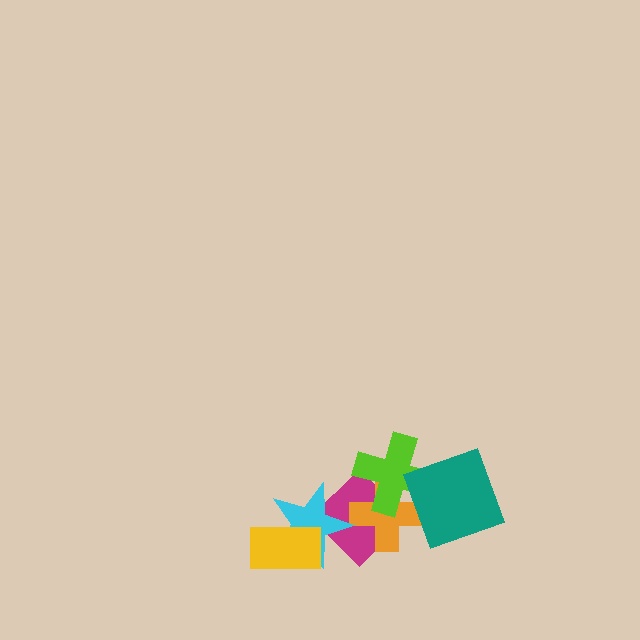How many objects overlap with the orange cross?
3 objects overlap with the orange cross.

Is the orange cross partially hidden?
Yes, it is partially covered by another shape.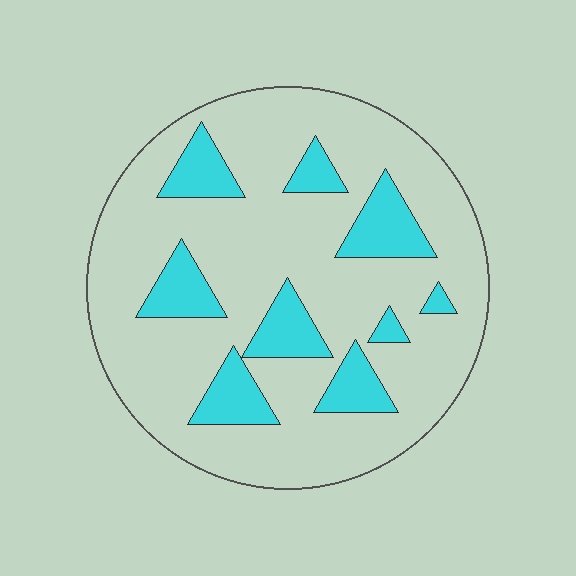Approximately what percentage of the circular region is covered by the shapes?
Approximately 20%.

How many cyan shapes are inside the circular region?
9.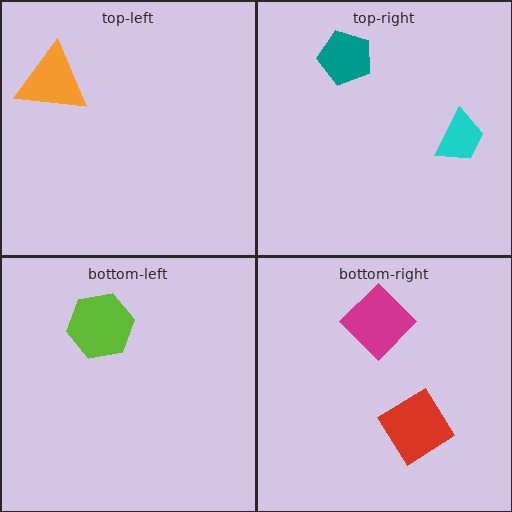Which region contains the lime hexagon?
The bottom-left region.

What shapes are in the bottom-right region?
The red diamond, the magenta diamond.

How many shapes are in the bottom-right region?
2.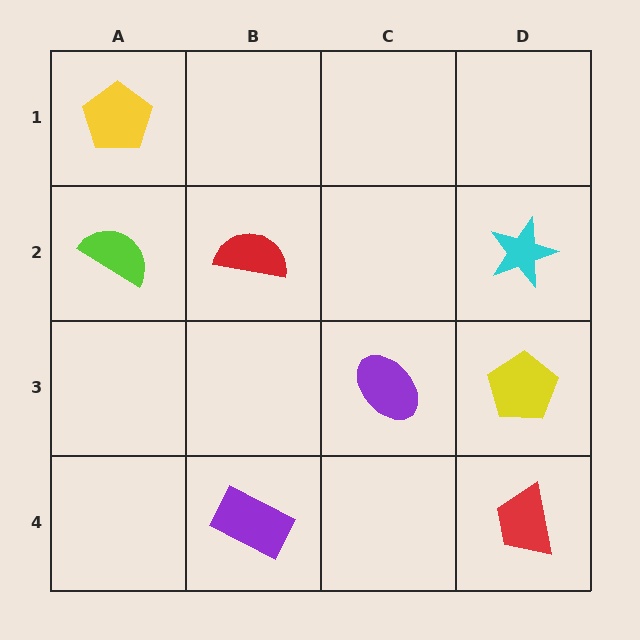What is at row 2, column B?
A red semicircle.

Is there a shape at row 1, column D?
No, that cell is empty.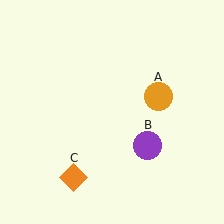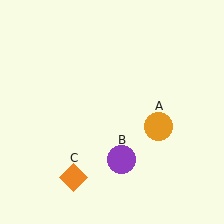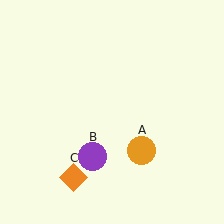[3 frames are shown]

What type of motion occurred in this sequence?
The orange circle (object A), purple circle (object B) rotated clockwise around the center of the scene.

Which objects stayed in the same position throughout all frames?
Orange diamond (object C) remained stationary.